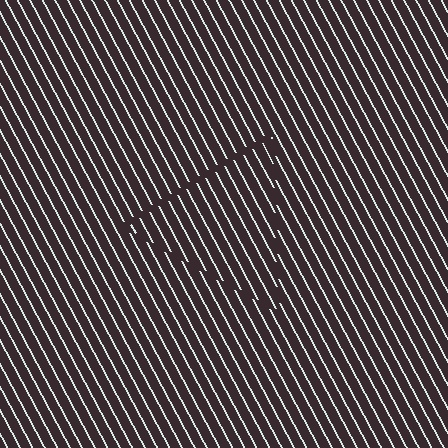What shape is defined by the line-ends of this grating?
An illusory triangle. The interior of the shape contains the same grating, shifted by half a period — the contour is defined by the phase discontinuity where line-ends from the inner and outer gratings abut.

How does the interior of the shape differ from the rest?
The interior of the shape contains the same grating, shifted by half a period — the contour is defined by the phase discontinuity where line-ends from the inner and outer gratings abut.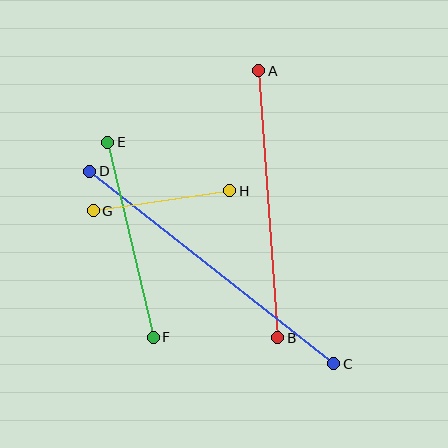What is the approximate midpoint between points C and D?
The midpoint is at approximately (212, 267) pixels.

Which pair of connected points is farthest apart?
Points C and D are farthest apart.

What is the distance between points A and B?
The distance is approximately 267 pixels.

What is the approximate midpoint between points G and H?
The midpoint is at approximately (162, 201) pixels.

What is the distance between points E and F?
The distance is approximately 200 pixels.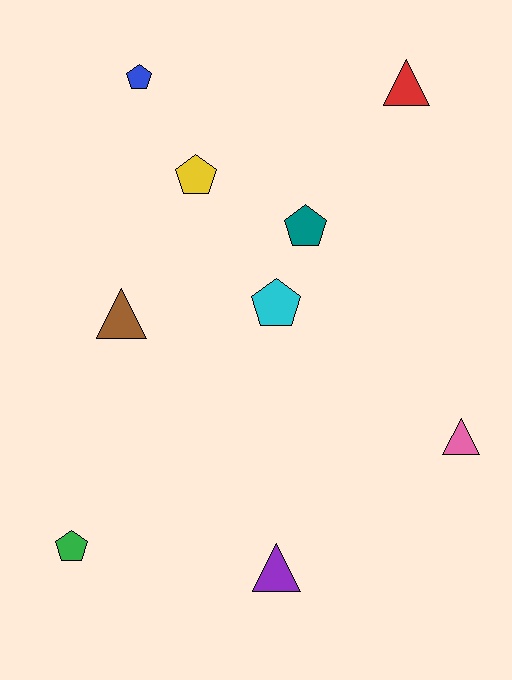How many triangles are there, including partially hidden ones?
There are 4 triangles.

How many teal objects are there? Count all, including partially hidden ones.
There is 1 teal object.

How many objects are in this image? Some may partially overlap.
There are 9 objects.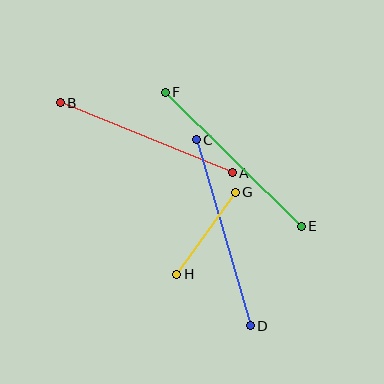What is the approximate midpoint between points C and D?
The midpoint is at approximately (223, 233) pixels.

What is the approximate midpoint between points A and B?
The midpoint is at approximately (146, 138) pixels.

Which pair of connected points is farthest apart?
Points C and D are farthest apart.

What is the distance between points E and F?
The distance is approximately 191 pixels.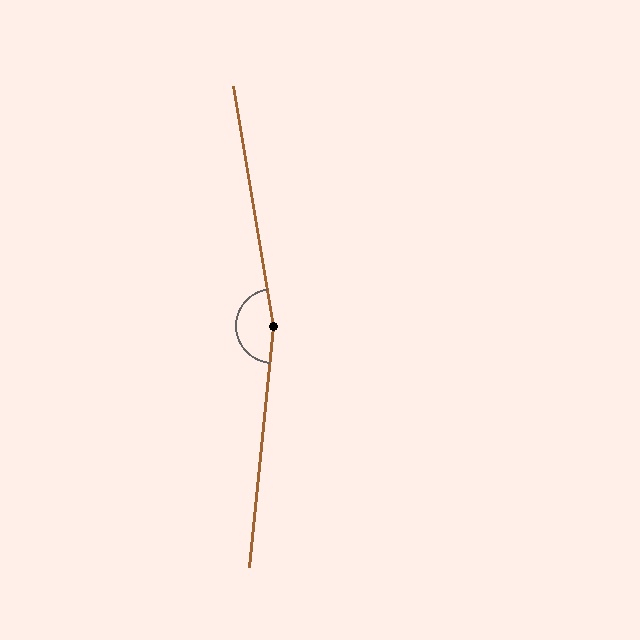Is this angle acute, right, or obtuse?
It is obtuse.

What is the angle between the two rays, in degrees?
Approximately 165 degrees.